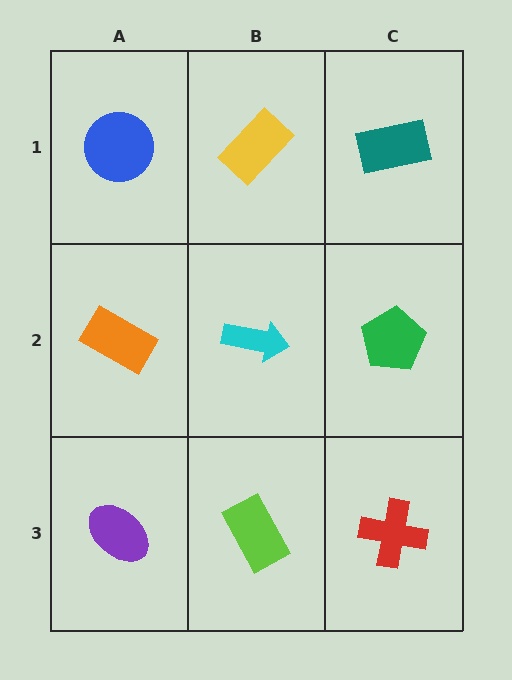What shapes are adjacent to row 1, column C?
A green pentagon (row 2, column C), a yellow rectangle (row 1, column B).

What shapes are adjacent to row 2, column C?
A teal rectangle (row 1, column C), a red cross (row 3, column C), a cyan arrow (row 2, column B).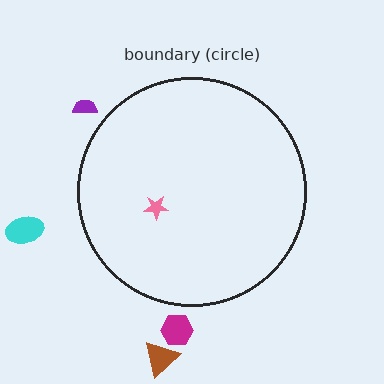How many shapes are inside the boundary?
1 inside, 4 outside.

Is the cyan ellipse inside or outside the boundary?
Outside.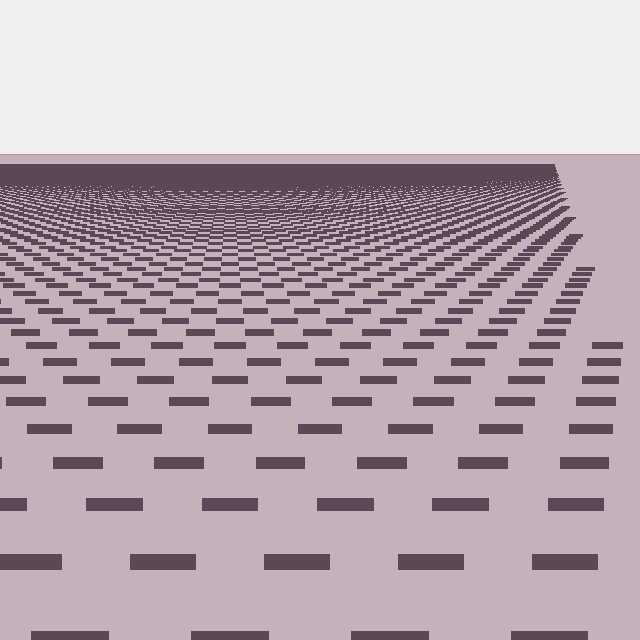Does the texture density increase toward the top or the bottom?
Density increases toward the top.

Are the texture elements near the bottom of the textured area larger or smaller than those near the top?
Larger. Near the bottom, elements are closer to the viewer and appear at a bigger on-screen size.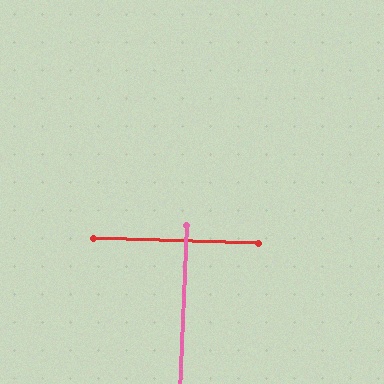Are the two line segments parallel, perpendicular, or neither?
Perpendicular — they meet at approximately 90°.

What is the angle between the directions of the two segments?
Approximately 90 degrees.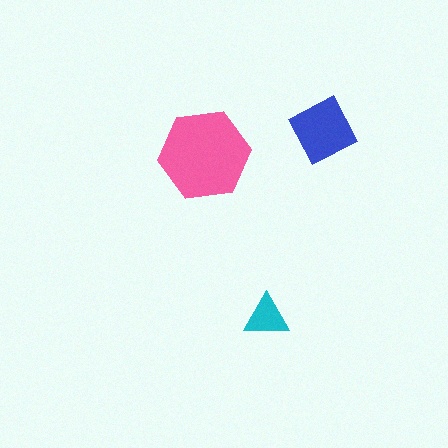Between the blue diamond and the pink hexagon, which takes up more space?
The pink hexagon.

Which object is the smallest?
The cyan triangle.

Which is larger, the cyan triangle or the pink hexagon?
The pink hexagon.